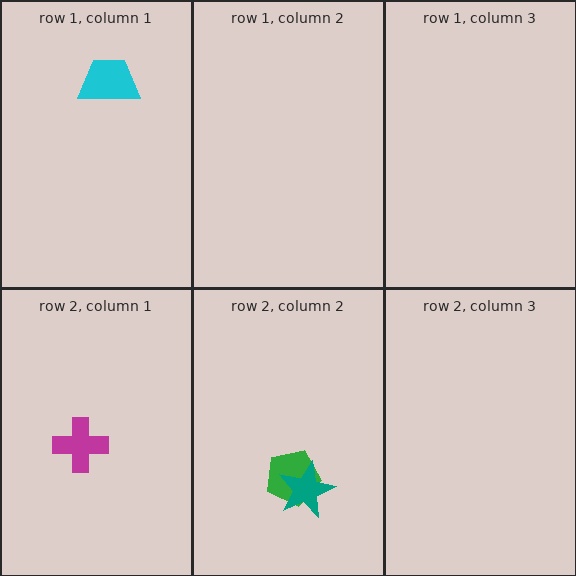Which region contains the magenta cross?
The row 2, column 1 region.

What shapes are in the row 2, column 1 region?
The magenta cross.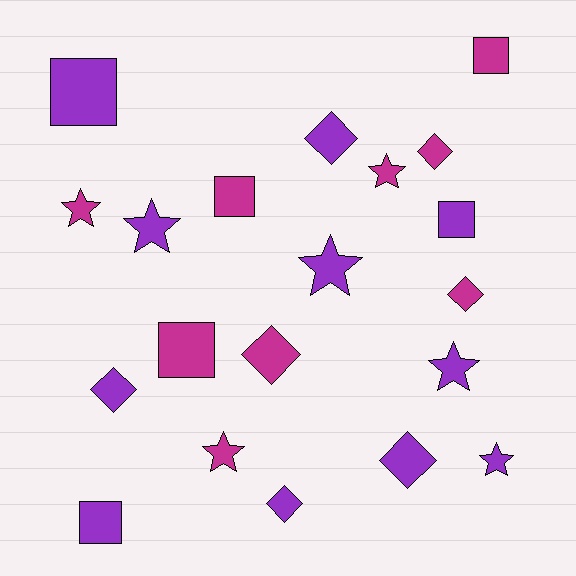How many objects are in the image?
There are 20 objects.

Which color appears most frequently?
Purple, with 11 objects.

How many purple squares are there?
There are 3 purple squares.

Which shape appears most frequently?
Diamond, with 7 objects.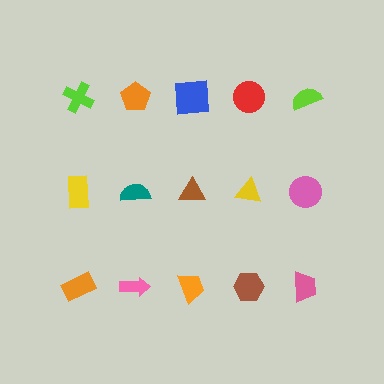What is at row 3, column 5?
A pink trapezoid.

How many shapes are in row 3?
5 shapes.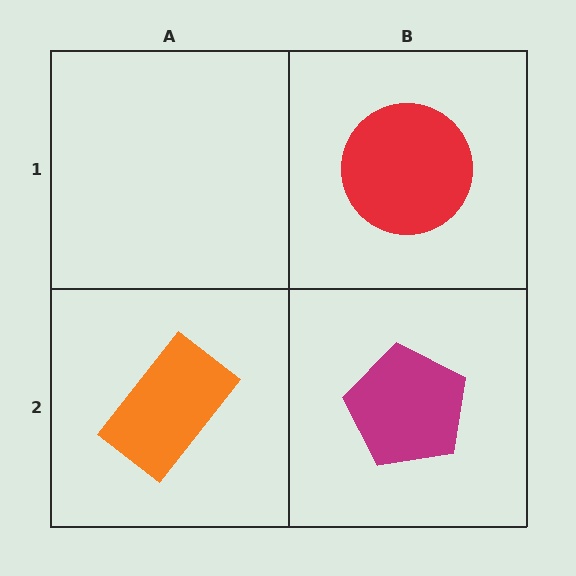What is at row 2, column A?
An orange rectangle.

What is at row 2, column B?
A magenta pentagon.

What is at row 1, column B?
A red circle.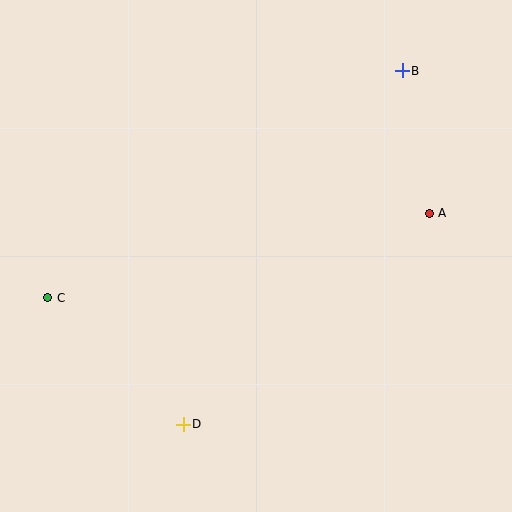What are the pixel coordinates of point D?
Point D is at (183, 424).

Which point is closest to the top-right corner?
Point B is closest to the top-right corner.